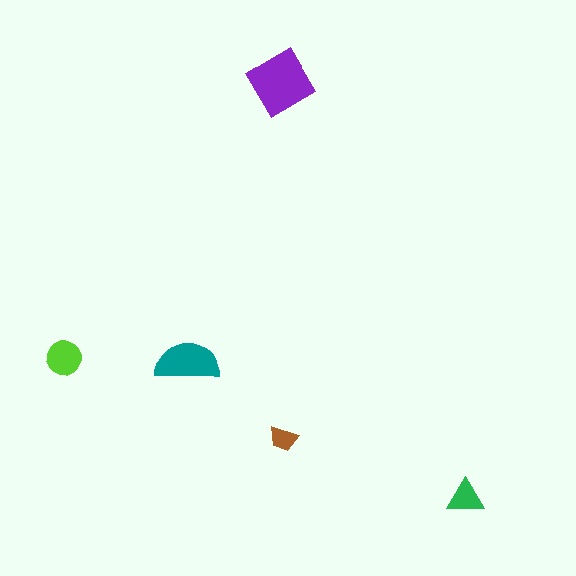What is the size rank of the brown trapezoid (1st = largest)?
5th.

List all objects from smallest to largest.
The brown trapezoid, the green triangle, the lime circle, the teal semicircle, the purple diamond.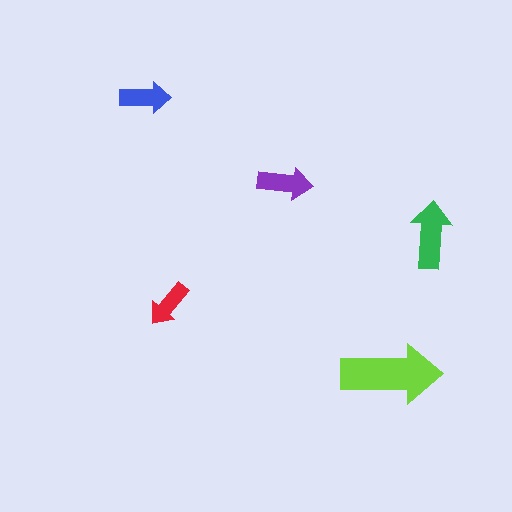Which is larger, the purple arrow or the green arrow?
The green one.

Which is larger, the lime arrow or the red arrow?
The lime one.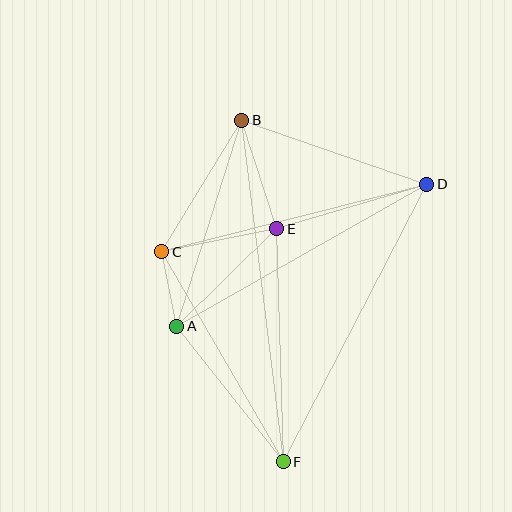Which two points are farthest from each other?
Points B and F are farthest from each other.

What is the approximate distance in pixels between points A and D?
The distance between A and D is approximately 288 pixels.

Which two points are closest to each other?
Points A and C are closest to each other.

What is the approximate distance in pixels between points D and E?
The distance between D and E is approximately 156 pixels.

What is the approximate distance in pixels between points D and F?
The distance between D and F is approximately 312 pixels.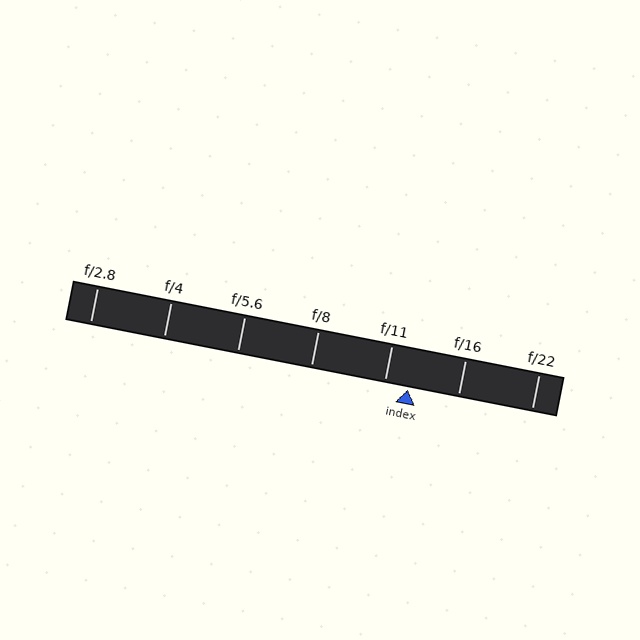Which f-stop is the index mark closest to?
The index mark is closest to f/11.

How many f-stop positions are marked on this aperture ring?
There are 7 f-stop positions marked.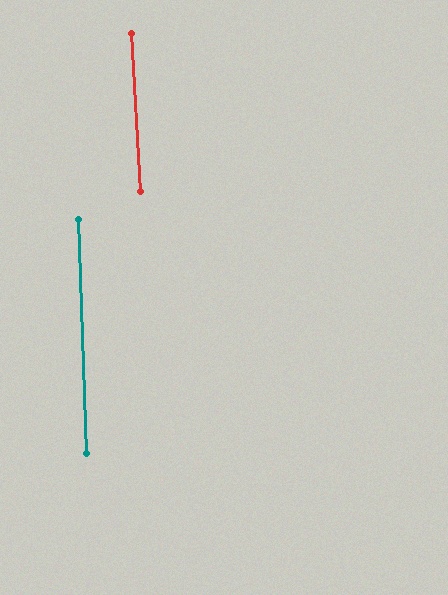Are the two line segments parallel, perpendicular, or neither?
Parallel — their directions differ by only 1.2°.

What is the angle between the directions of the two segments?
Approximately 1 degree.